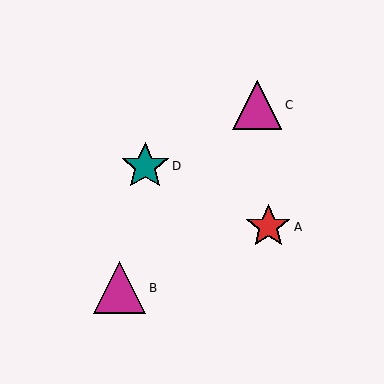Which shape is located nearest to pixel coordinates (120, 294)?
The magenta triangle (labeled B) at (120, 288) is nearest to that location.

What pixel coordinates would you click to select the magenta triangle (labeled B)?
Click at (120, 288) to select the magenta triangle B.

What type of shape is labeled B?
Shape B is a magenta triangle.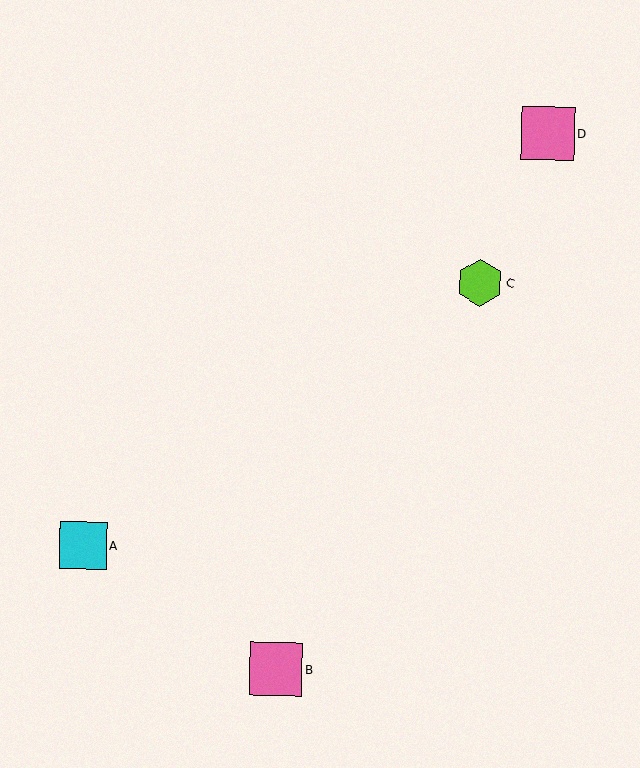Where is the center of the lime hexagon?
The center of the lime hexagon is at (480, 283).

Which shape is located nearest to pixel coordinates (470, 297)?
The lime hexagon (labeled C) at (480, 283) is nearest to that location.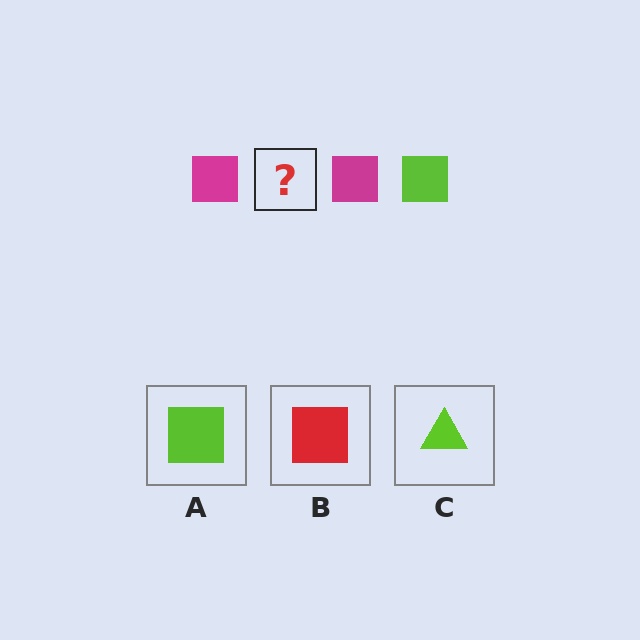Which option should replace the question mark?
Option A.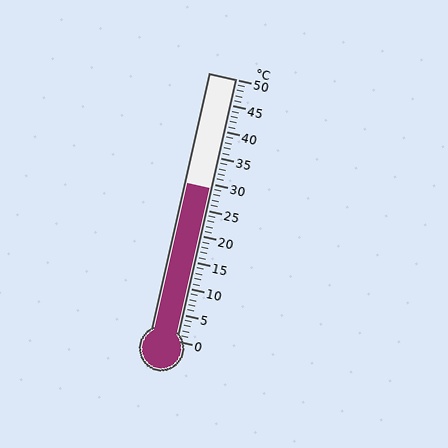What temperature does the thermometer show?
The thermometer shows approximately 29°C.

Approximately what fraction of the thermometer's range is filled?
The thermometer is filled to approximately 60% of its range.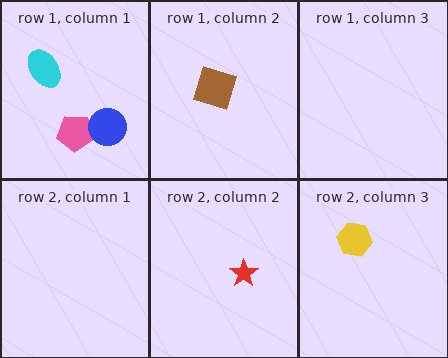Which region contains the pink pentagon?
The row 1, column 1 region.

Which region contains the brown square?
The row 1, column 2 region.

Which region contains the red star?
The row 2, column 2 region.